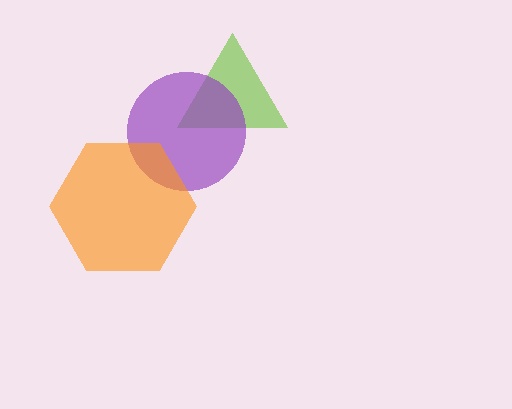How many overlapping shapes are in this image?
There are 3 overlapping shapes in the image.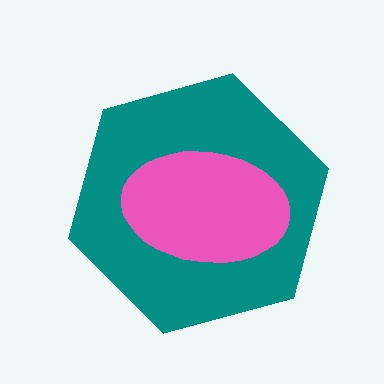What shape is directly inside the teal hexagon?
The pink ellipse.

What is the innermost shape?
The pink ellipse.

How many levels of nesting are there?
2.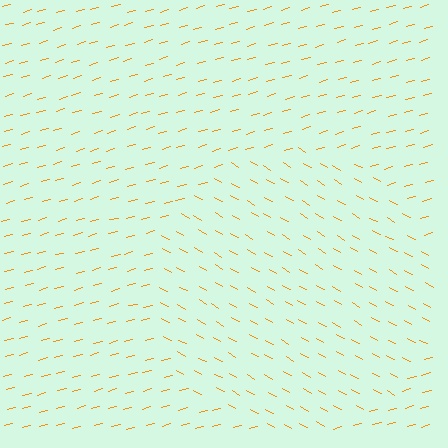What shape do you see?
I see a circle.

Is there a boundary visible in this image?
Yes, there is a texture boundary formed by a change in line orientation.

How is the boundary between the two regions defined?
The boundary is defined purely by a change in line orientation (approximately 45 degrees difference). All lines are the same color and thickness.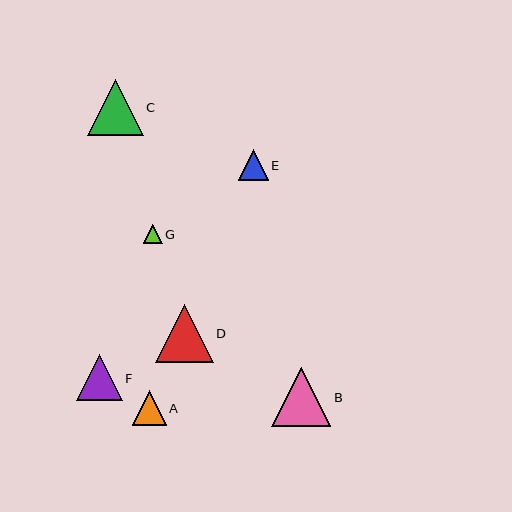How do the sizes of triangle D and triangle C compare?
Triangle D and triangle C are approximately the same size.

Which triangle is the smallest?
Triangle G is the smallest with a size of approximately 19 pixels.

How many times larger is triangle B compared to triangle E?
Triangle B is approximately 1.9 times the size of triangle E.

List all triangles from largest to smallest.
From largest to smallest: B, D, C, F, A, E, G.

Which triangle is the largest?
Triangle B is the largest with a size of approximately 59 pixels.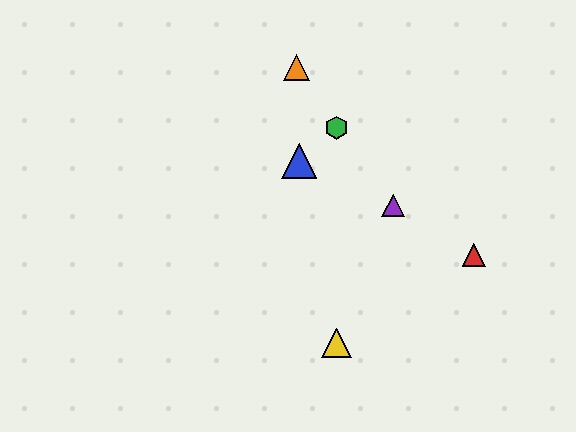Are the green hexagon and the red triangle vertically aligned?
No, the green hexagon is at x≈337 and the red triangle is at x≈474.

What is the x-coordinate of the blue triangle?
The blue triangle is at x≈299.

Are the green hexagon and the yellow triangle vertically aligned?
Yes, both are at x≈337.